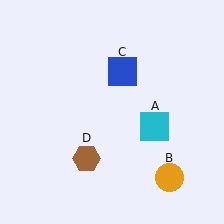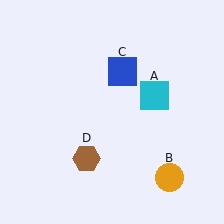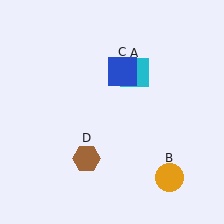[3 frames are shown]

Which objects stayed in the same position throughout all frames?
Orange circle (object B) and blue square (object C) and brown hexagon (object D) remained stationary.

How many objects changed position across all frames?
1 object changed position: cyan square (object A).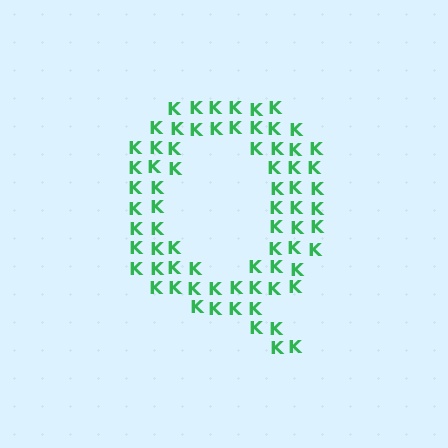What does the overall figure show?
The overall figure shows the letter Q.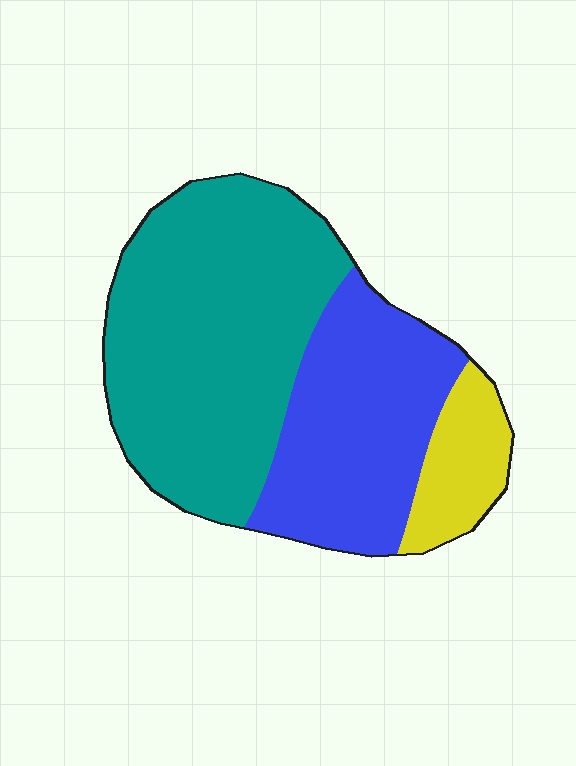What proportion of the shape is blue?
Blue covers around 35% of the shape.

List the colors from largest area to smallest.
From largest to smallest: teal, blue, yellow.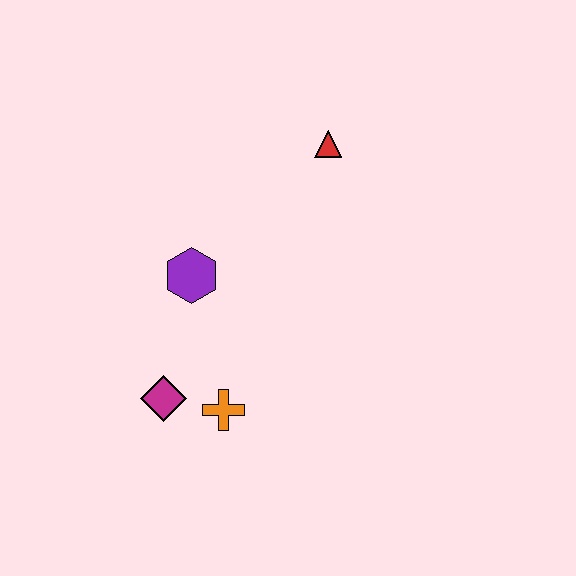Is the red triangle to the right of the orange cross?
Yes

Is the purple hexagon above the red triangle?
No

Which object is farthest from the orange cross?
The red triangle is farthest from the orange cross.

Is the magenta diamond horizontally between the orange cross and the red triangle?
No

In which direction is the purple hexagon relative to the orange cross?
The purple hexagon is above the orange cross.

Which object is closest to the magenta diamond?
The orange cross is closest to the magenta diamond.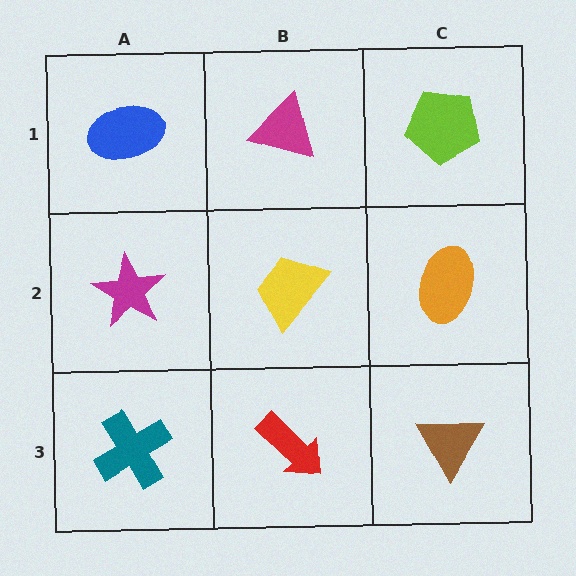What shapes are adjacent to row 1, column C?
An orange ellipse (row 2, column C), a magenta triangle (row 1, column B).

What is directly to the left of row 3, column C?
A red arrow.